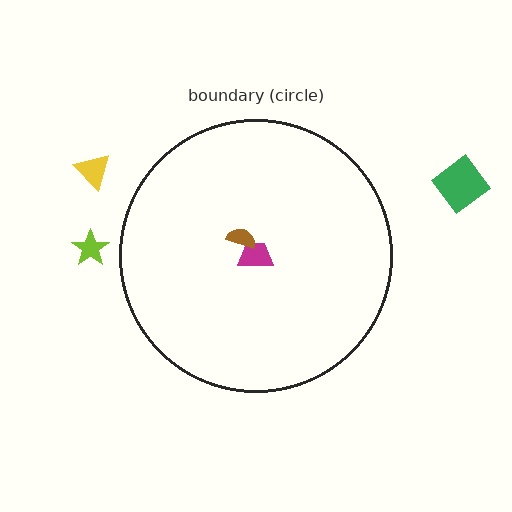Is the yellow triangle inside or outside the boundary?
Outside.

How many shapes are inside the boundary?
2 inside, 3 outside.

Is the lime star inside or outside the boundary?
Outside.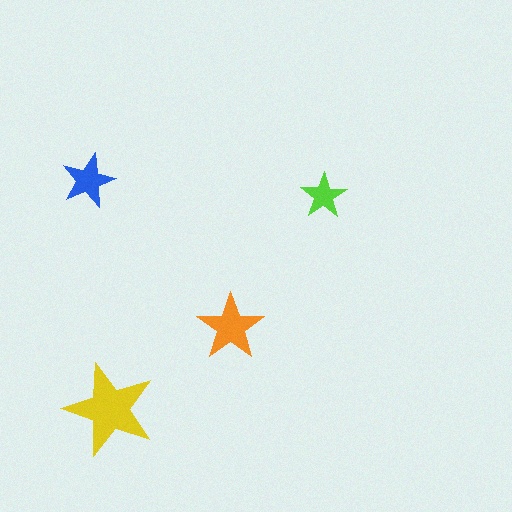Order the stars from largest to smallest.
the yellow one, the orange one, the blue one, the lime one.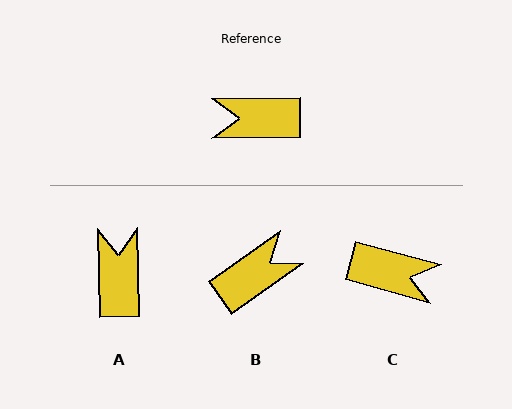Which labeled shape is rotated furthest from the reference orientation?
C, about 164 degrees away.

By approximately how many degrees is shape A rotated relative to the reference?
Approximately 89 degrees clockwise.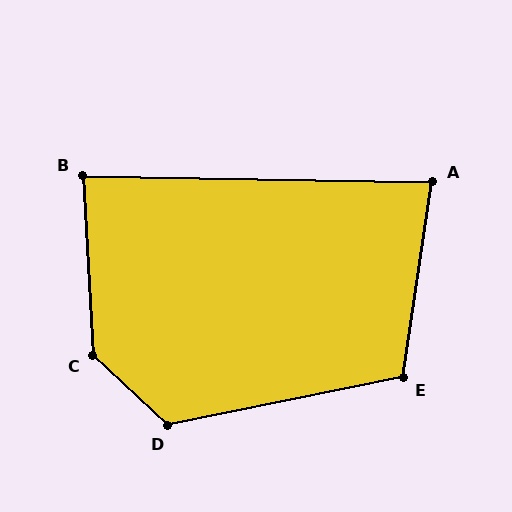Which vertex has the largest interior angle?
C, at approximately 136 degrees.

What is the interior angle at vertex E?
Approximately 110 degrees (obtuse).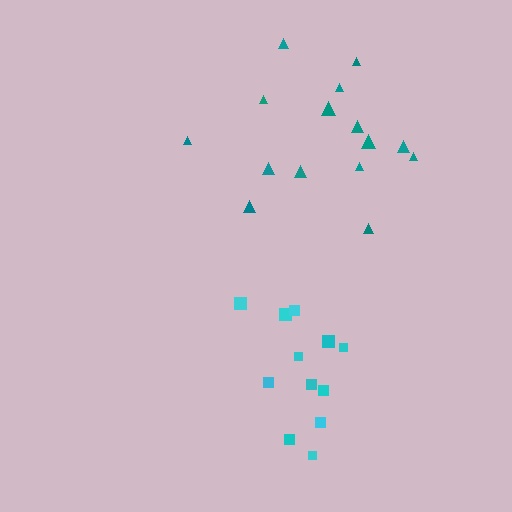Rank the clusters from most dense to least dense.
cyan, teal.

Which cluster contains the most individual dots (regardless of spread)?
Teal (15).